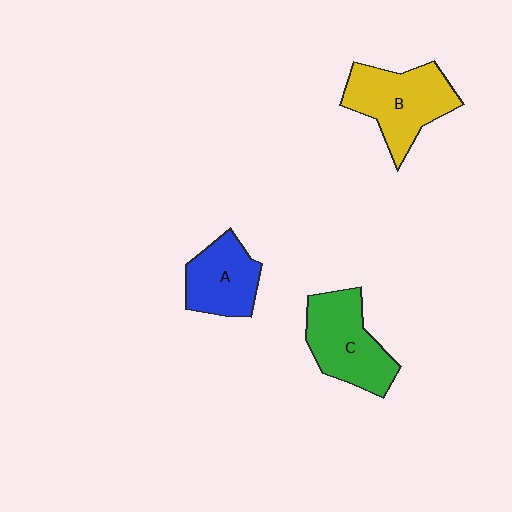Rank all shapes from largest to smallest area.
From largest to smallest: B (yellow), C (green), A (blue).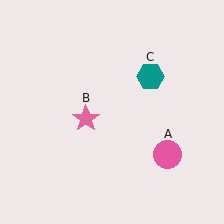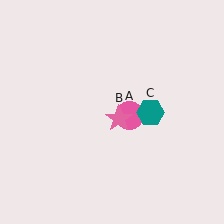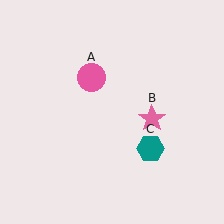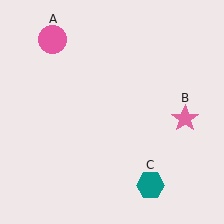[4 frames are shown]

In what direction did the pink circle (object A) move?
The pink circle (object A) moved up and to the left.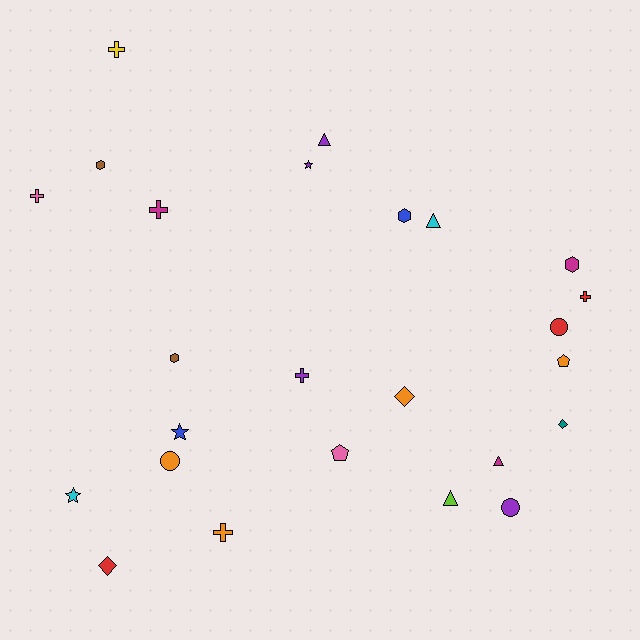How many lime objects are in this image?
There is 1 lime object.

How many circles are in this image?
There are 3 circles.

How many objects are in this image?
There are 25 objects.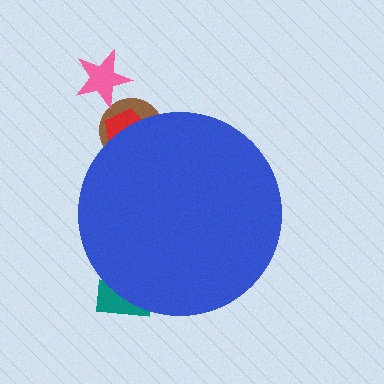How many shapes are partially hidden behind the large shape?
3 shapes are partially hidden.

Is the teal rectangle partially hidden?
Yes, the teal rectangle is partially hidden behind the blue circle.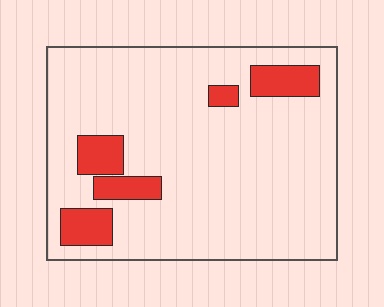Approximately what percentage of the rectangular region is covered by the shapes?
Approximately 15%.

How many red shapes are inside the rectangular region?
5.